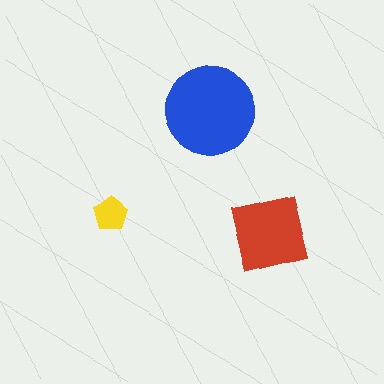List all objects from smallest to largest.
The yellow pentagon, the red square, the blue circle.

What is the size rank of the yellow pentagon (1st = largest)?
3rd.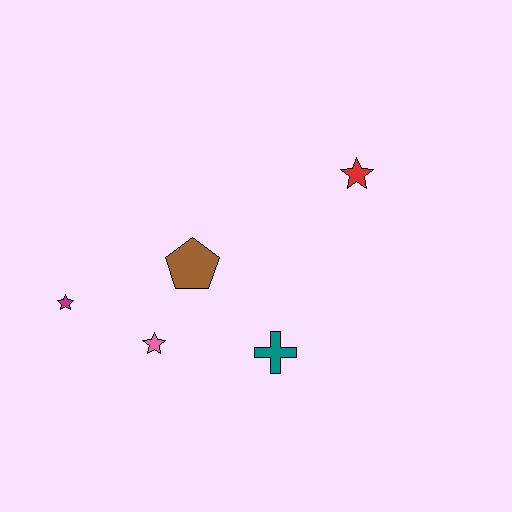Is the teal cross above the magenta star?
No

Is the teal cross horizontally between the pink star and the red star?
Yes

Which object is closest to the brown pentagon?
The pink star is closest to the brown pentagon.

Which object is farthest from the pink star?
The red star is farthest from the pink star.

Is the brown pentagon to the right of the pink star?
Yes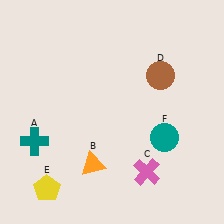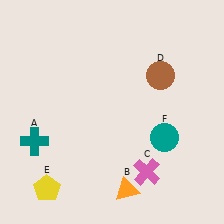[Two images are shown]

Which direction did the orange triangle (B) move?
The orange triangle (B) moved right.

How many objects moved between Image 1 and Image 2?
1 object moved between the two images.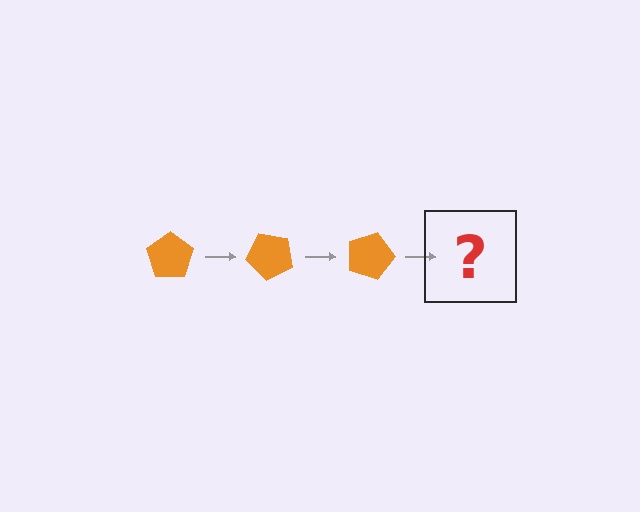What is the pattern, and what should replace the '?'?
The pattern is that the pentagon rotates 45 degrees each step. The '?' should be an orange pentagon rotated 135 degrees.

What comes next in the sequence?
The next element should be an orange pentagon rotated 135 degrees.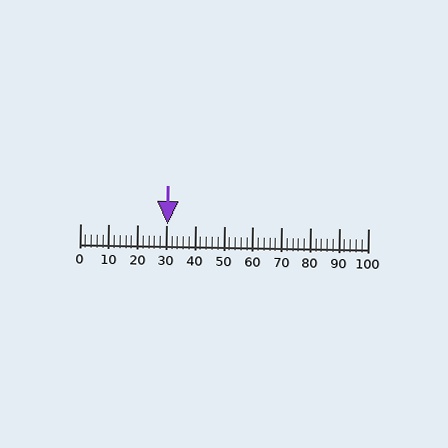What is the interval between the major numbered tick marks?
The major tick marks are spaced 10 units apart.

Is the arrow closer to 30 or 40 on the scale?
The arrow is closer to 30.